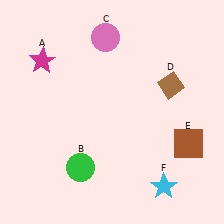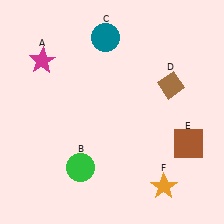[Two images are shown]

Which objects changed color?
C changed from pink to teal. F changed from cyan to orange.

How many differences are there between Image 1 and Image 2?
There are 2 differences between the two images.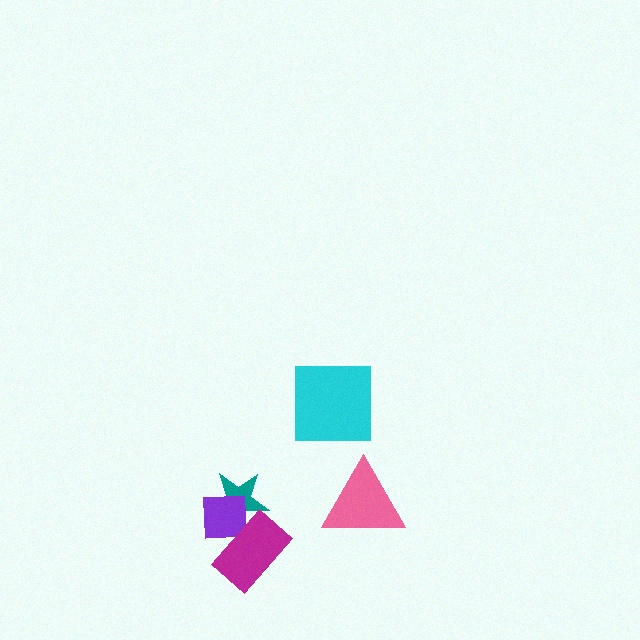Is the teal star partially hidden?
Yes, it is partially covered by another shape.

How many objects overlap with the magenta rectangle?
2 objects overlap with the magenta rectangle.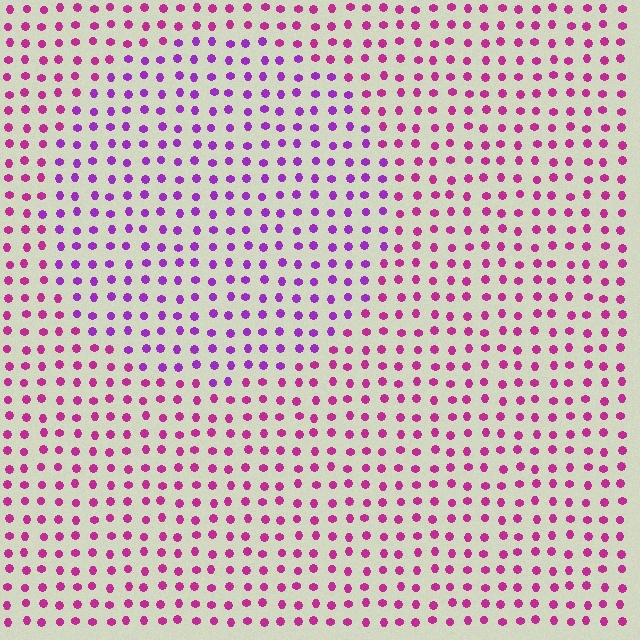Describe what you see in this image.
The image is filled with small magenta elements in a uniform arrangement. A circle-shaped region is visible where the elements are tinted to a slightly different hue, forming a subtle color boundary.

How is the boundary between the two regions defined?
The boundary is defined purely by a slight shift in hue (about 33 degrees). Spacing, size, and orientation are identical on both sides.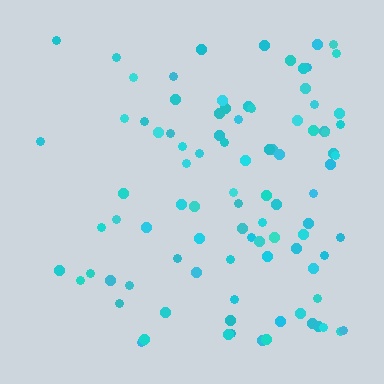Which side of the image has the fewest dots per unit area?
The left.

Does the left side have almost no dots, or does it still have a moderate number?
Still a moderate number, just noticeably fewer than the right.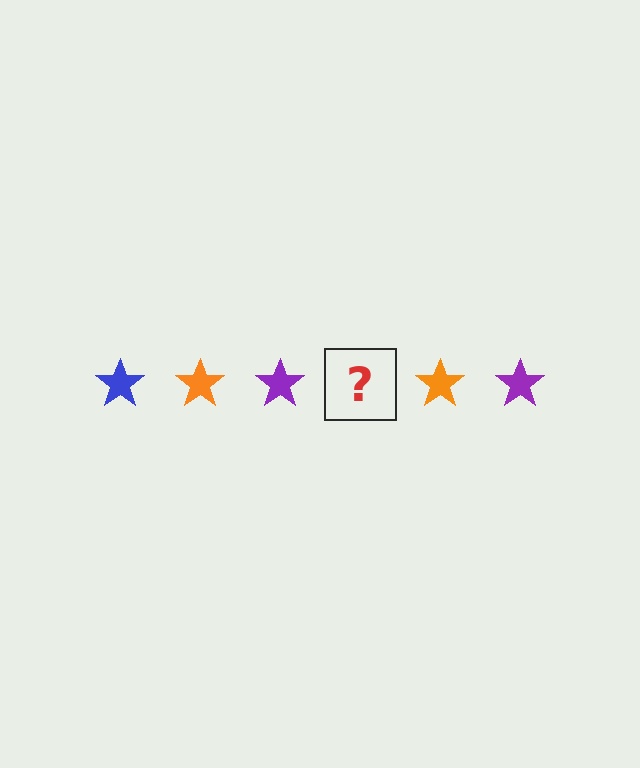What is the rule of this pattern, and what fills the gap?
The rule is that the pattern cycles through blue, orange, purple stars. The gap should be filled with a blue star.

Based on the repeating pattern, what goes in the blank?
The blank should be a blue star.